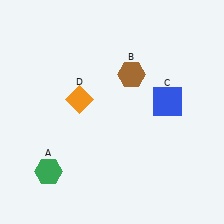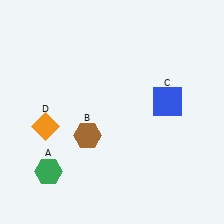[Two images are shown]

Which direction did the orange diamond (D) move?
The orange diamond (D) moved left.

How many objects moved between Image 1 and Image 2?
2 objects moved between the two images.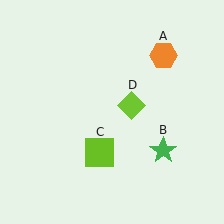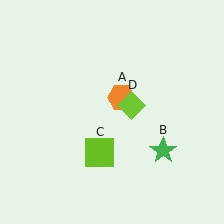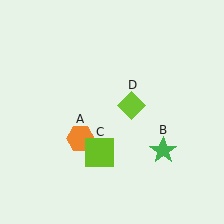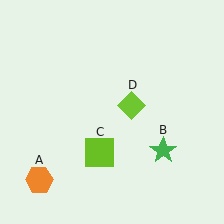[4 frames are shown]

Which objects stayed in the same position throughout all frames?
Green star (object B) and lime square (object C) and lime diamond (object D) remained stationary.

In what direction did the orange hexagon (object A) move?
The orange hexagon (object A) moved down and to the left.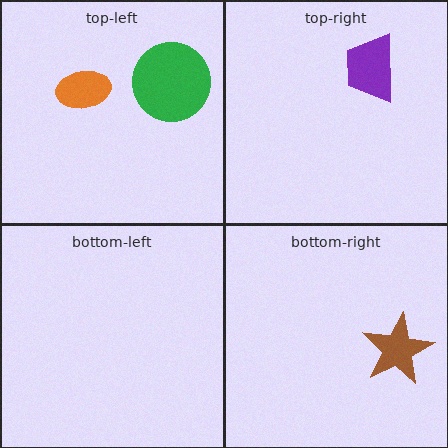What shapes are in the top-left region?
The orange ellipse, the green circle.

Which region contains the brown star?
The bottom-right region.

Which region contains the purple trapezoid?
The top-right region.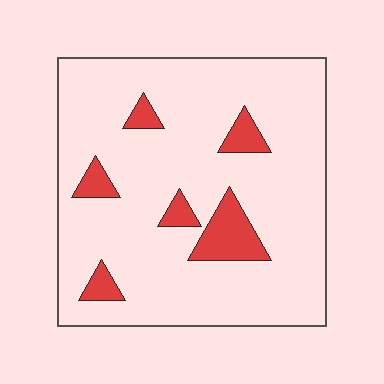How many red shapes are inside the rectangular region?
6.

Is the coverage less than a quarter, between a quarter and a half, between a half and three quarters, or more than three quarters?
Less than a quarter.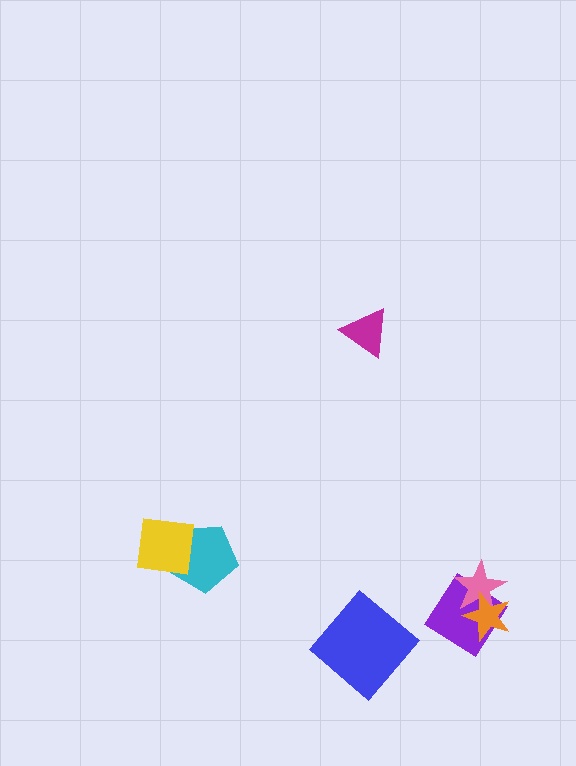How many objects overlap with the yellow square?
1 object overlaps with the yellow square.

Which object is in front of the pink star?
The orange star is in front of the pink star.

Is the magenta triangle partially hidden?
No, no other shape covers it.